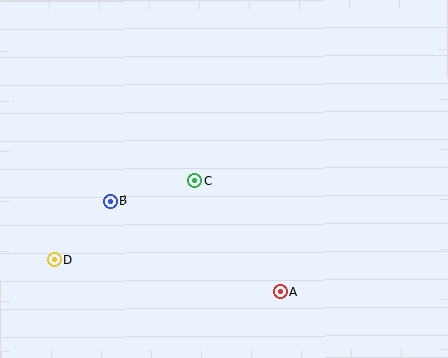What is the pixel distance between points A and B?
The distance between A and B is 192 pixels.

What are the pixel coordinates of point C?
Point C is at (195, 181).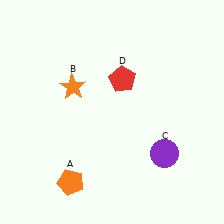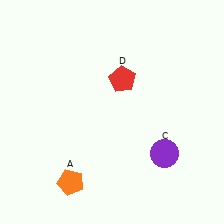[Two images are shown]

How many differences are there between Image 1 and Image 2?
There is 1 difference between the two images.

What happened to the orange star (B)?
The orange star (B) was removed in Image 2. It was in the top-left area of Image 1.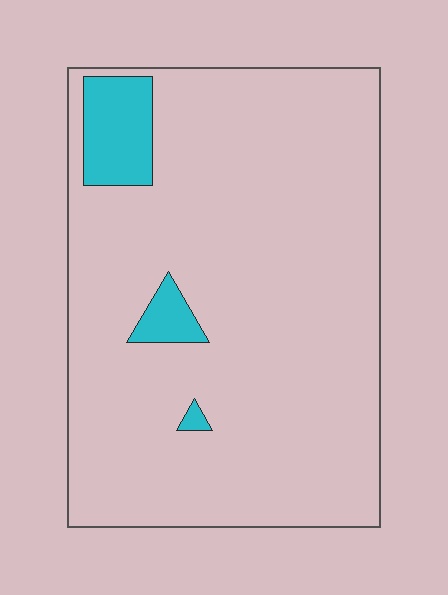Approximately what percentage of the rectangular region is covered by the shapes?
Approximately 10%.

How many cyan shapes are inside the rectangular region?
3.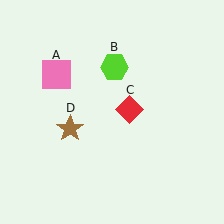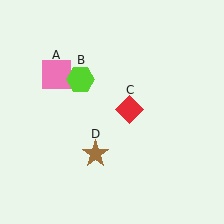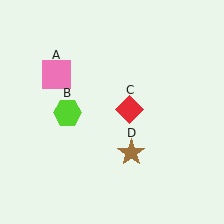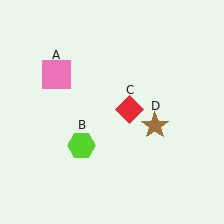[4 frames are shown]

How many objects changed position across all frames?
2 objects changed position: lime hexagon (object B), brown star (object D).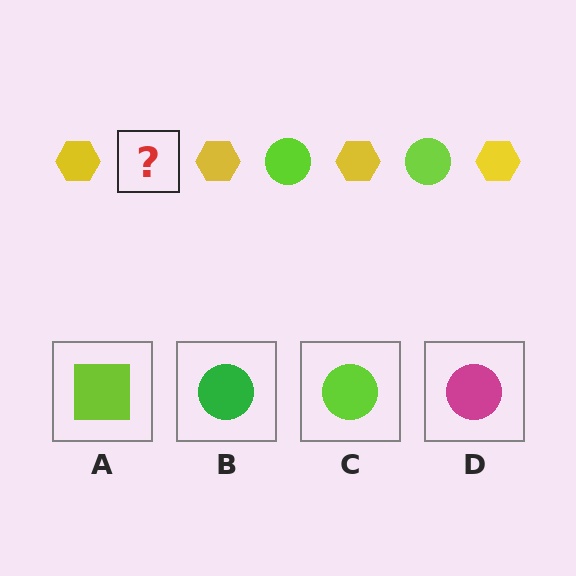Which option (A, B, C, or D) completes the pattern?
C.